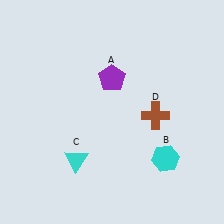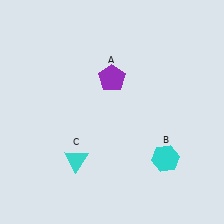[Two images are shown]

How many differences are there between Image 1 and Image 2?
There is 1 difference between the two images.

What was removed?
The brown cross (D) was removed in Image 2.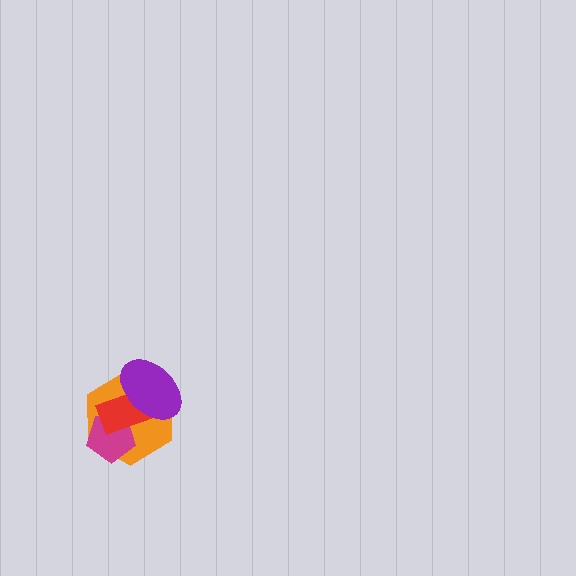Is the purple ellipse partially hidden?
No, no other shape covers it.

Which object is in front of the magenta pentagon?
The red rectangle is in front of the magenta pentagon.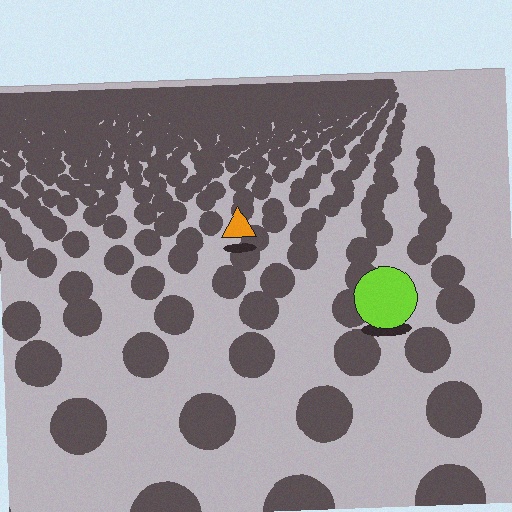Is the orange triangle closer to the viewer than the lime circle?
No. The lime circle is closer — you can tell from the texture gradient: the ground texture is coarser near it.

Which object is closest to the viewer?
The lime circle is closest. The texture marks near it are larger and more spread out.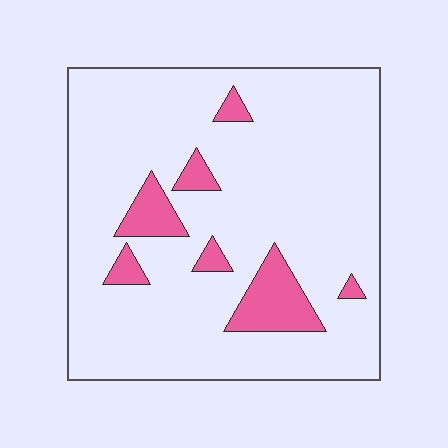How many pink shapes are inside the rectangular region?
7.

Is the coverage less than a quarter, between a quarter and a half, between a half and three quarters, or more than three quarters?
Less than a quarter.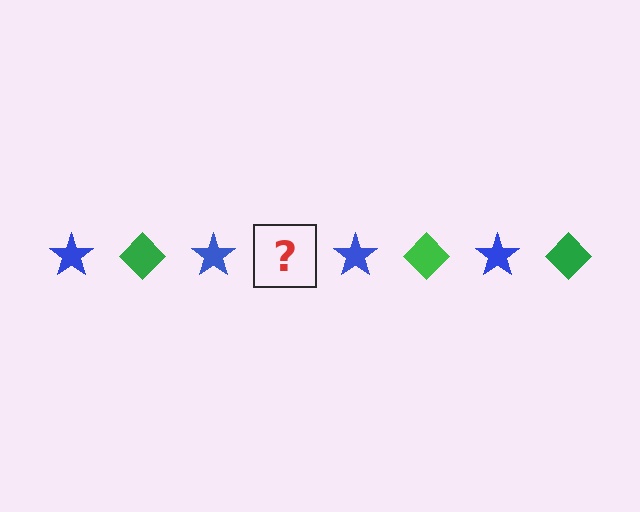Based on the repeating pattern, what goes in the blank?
The blank should be a green diamond.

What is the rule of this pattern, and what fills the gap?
The rule is that the pattern alternates between blue star and green diamond. The gap should be filled with a green diamond.